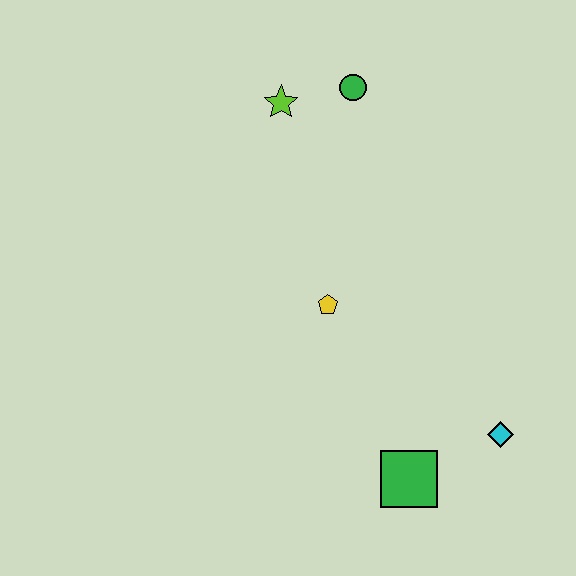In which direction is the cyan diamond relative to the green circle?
The cyan diamond is below the green circle.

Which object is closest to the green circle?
The lime star is closest to the green circle.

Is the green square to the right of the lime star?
Yes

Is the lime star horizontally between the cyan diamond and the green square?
No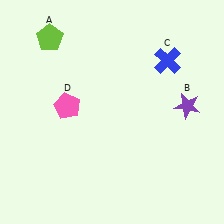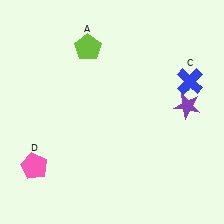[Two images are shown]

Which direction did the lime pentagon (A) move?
The lime pentagon (A) moved right.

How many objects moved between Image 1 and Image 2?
3 objects moved between the two images.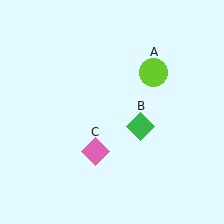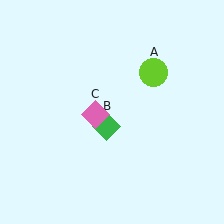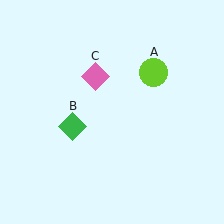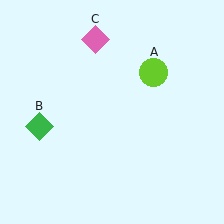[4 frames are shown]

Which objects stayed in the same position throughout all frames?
Lime circle (object A) remained stationary.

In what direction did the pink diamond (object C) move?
The pink diamond (object C) moved up.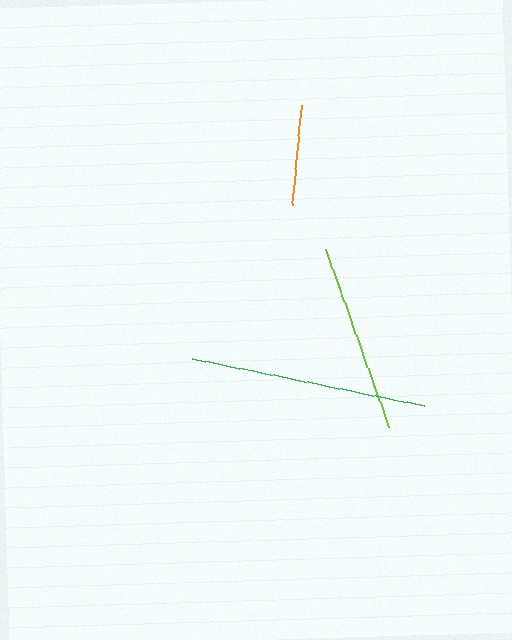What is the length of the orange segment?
The orange segment is approximately 101 pixels long.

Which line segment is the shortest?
The orange line is the shortest at approximately 101 pixels.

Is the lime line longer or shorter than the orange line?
The lime line is longer than the orange line.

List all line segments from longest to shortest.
From longest to shortest: green, lime, orange.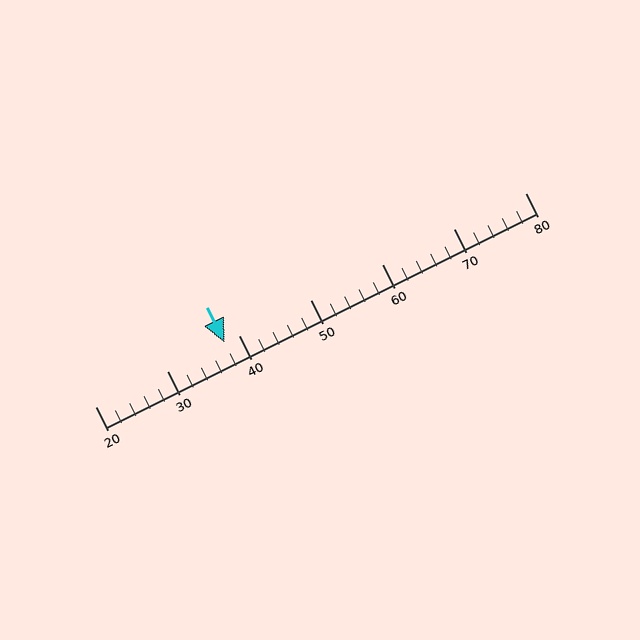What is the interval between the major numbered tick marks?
The major tick marks are spaced 10 units apart.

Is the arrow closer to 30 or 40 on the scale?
The arrow is closer to 40.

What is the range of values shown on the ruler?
The ruler shows values from 20 to 80.